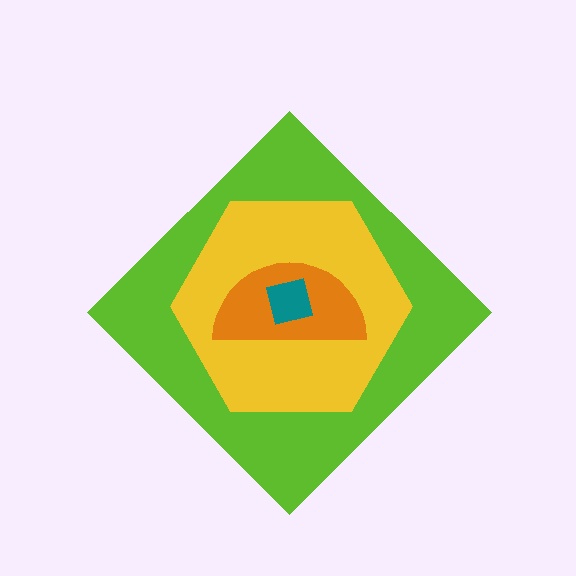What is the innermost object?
The teal square.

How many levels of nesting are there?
4.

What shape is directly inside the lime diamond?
The yellow hexagon.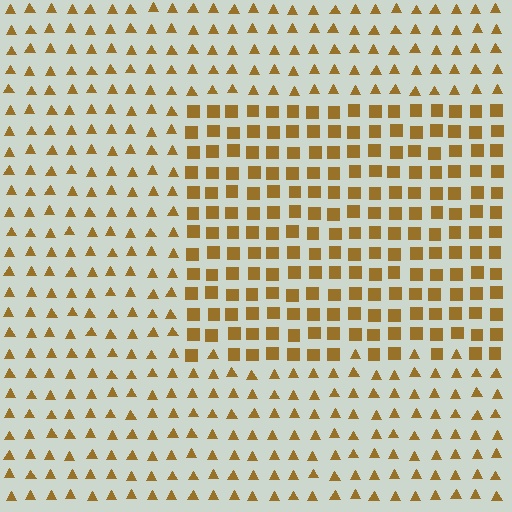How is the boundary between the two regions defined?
The boundary is defined by a change in element shape: squares inside vs. triangles outside. All elements share the same color and spacing.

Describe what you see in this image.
The image is filled with small brown elements arranged in a uniform grid. A rectangle-shaped region contains squares, while the surrounding area contains triangles. The boundary is defined purely by the change in element shape.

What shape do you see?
I see a rectangle.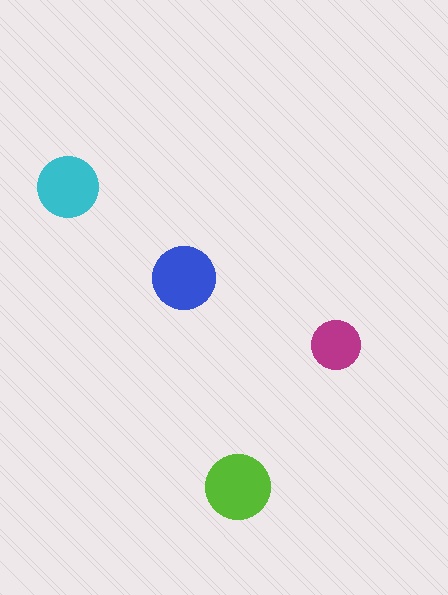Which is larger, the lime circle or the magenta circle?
The lime one.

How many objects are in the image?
There are 4 objects in the image.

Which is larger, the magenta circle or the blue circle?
The blue one.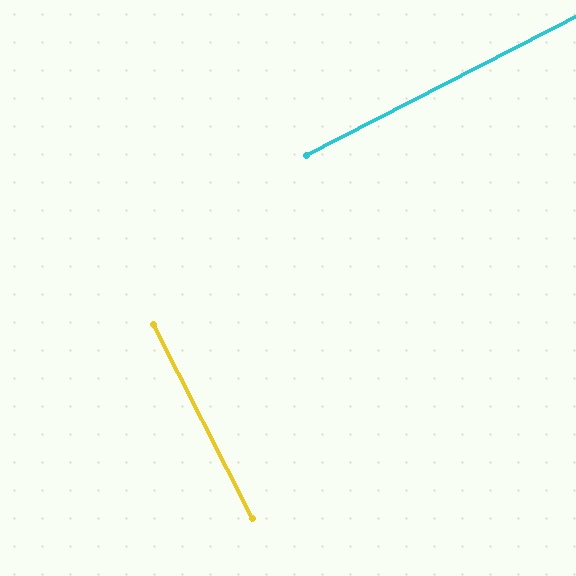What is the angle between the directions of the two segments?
Approximately 90 degrees.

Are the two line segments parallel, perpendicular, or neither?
Perpendicular — they meet at approximately 90°.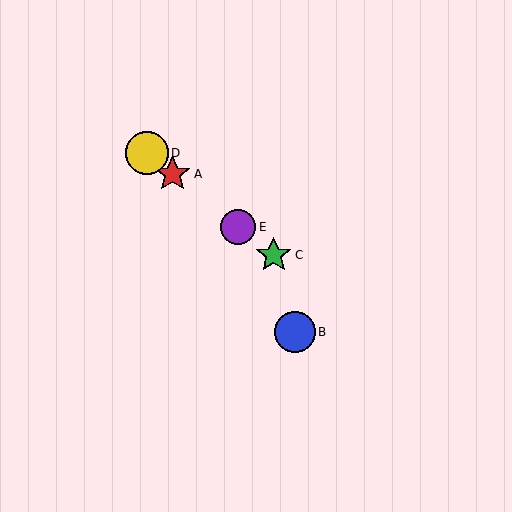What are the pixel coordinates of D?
Object D is at (147, 153).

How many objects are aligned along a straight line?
4 objects (A, C, D, E) are aligned along a straight line.